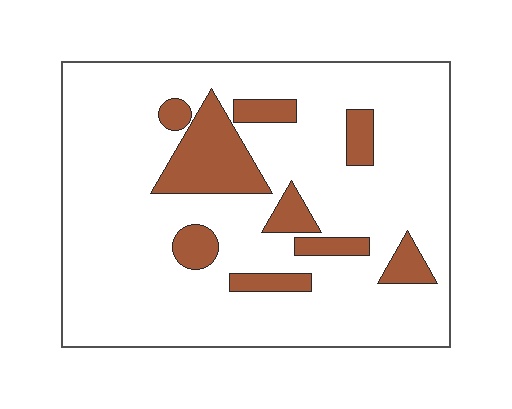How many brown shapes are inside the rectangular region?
9.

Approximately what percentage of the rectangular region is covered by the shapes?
Approximately 15%.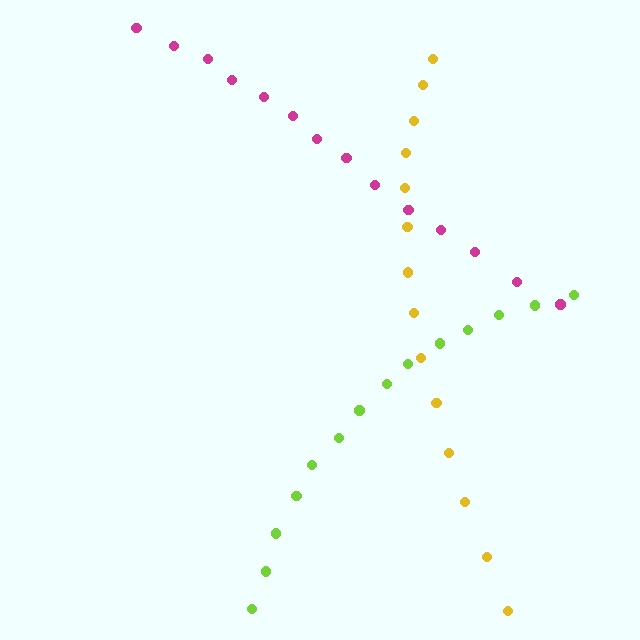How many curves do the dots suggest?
There are 3 distinct paths.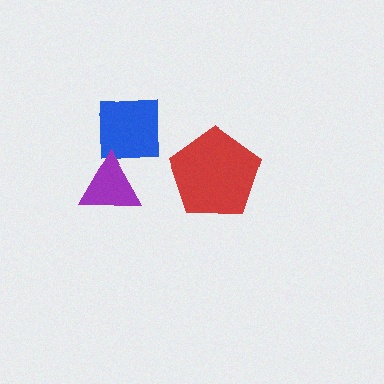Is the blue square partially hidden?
Yes, it is partially covered by another shape.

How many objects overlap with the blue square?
1 object overlaps with the blue square.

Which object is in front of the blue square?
The purple triangle is in front of the blue square.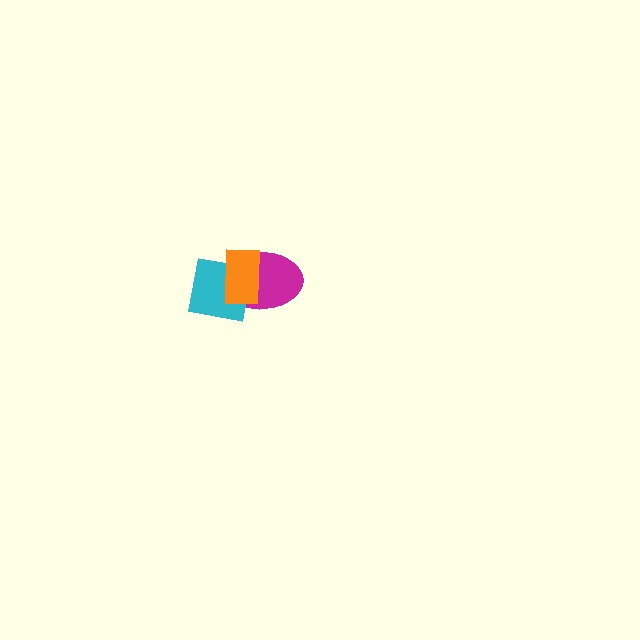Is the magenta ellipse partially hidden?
Yes, it is partially covered by another shape.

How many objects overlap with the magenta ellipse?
2 objects overlap with the magenta ellipse.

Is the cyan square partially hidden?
Yes, it is partially covered by another shape.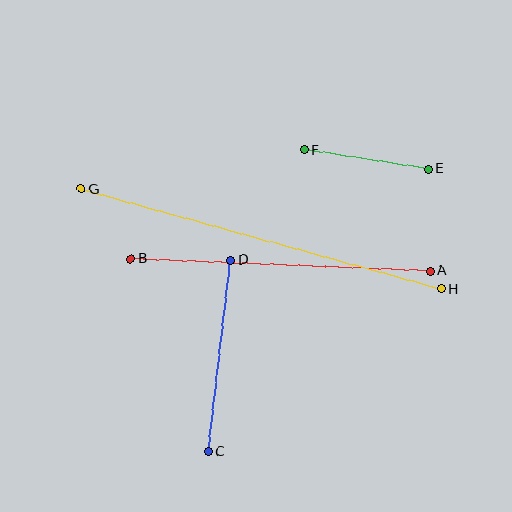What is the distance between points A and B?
The distance is approximately 299 pixels.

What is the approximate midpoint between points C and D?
The midpoint is at approximately (220, 356) pixels.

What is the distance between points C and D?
The distance is approximately 193 pixels.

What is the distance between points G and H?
The distance is approximately 374 pixels.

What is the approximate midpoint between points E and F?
The midpoint is at approximately (366, 160) pixels.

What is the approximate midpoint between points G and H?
The midpoint is at approximately (262, 239) pixels.